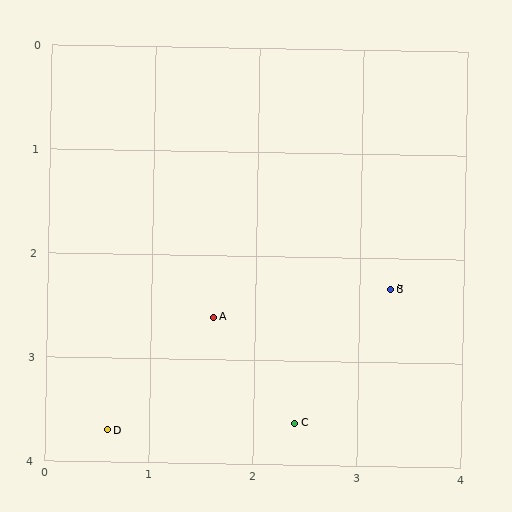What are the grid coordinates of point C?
Point C is at approximately (2.4, 3.6).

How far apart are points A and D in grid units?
Points A and D are about 1.5 grid units apart.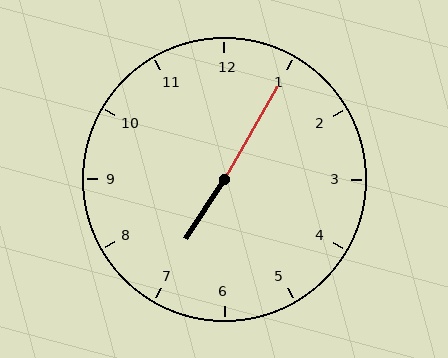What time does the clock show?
7:05.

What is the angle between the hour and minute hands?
Approximately 178 degrees.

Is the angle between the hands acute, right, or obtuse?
It is obtuse.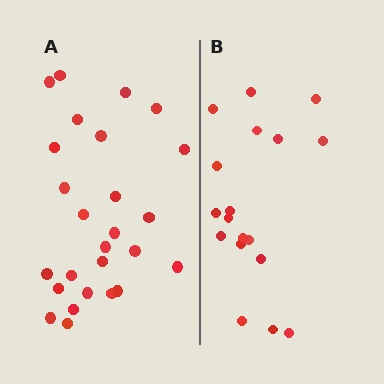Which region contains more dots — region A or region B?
Region A (the left region) has more dots.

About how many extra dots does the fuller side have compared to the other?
Region A has roughly 8 or so more dots than region B.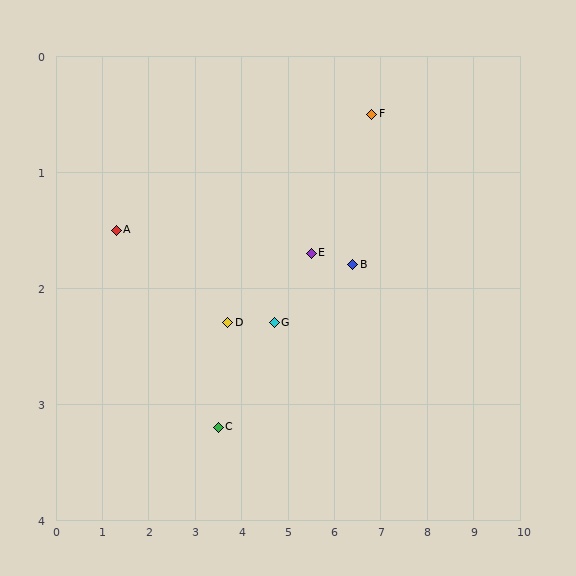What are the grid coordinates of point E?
Point E is at approximately (5.5, 1.7).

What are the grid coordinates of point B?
Point B is at approximately (6.4, 1.8).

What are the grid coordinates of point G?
Point G is at approximately (4.7, 2.3).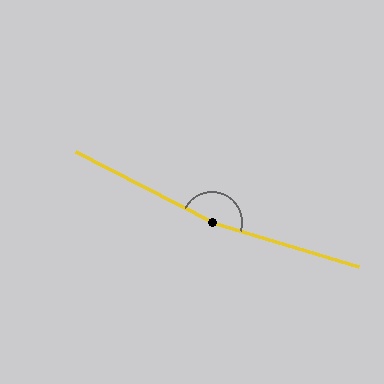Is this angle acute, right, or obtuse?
It is obtuse.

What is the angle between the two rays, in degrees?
Approximately 169 degrees.